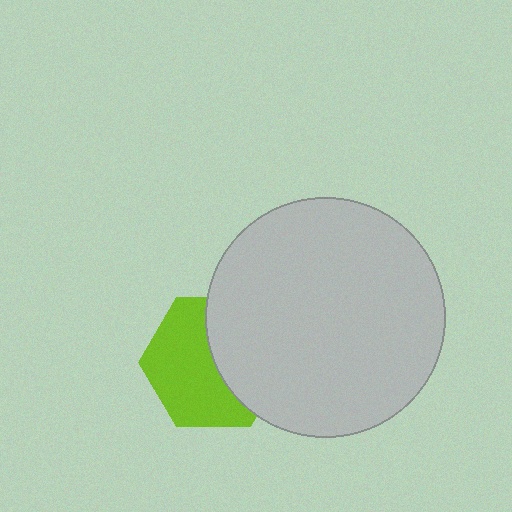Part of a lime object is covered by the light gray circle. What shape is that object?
It is a hexagon.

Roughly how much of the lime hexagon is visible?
About half of it is visible (roughly 57%).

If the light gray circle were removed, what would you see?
You would see the complete lime hexagon.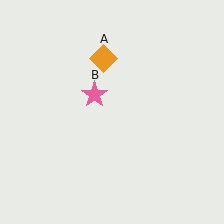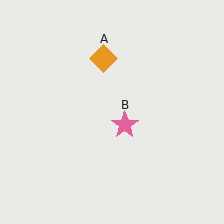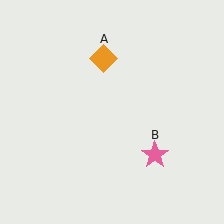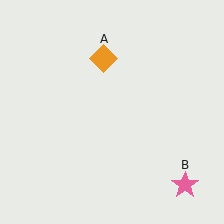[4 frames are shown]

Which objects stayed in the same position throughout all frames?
Orange diamond (object A) remained stationary.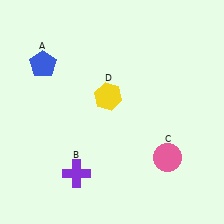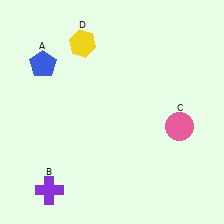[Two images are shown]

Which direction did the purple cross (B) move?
The purple cross (B) moved left.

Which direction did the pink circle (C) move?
The pink circle (C) moved up.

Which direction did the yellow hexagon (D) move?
The yellow hexagon (D) moved up.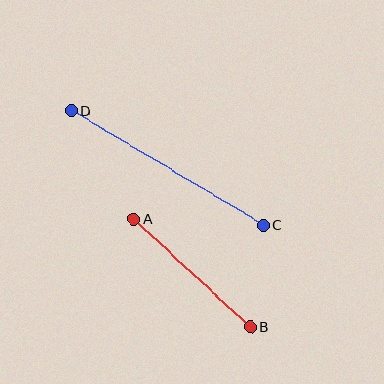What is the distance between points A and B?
The distance is approximately 158 pixels.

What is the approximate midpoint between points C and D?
The midpoint is at approximately (167, 168) pixels.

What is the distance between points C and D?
The distance is approximately 224 pixels.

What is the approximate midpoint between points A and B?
The midpoint is at approximately (192, 273) pixels.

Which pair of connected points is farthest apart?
Points C and D are farthest apart.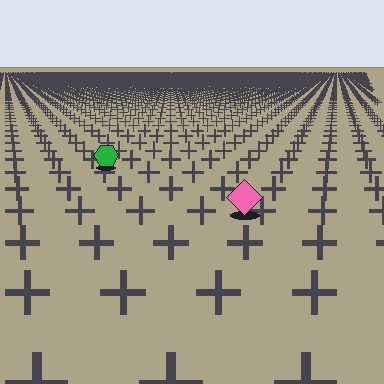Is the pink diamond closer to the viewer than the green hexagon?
Yes. The pink diamond is closer — you can tell from the texture gradient: the ground texture is coarser near it.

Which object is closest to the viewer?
The pink diamond is closest. The texture marks near it are larger and more spread out.